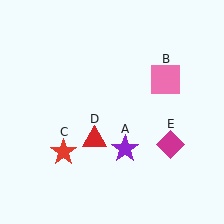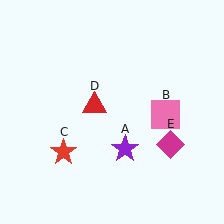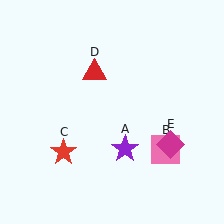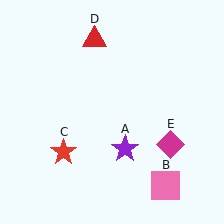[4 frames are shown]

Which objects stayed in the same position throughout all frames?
Purple star (object A) and red star (object C) and magenta diamond (object E) remained stationary.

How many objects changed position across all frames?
2 objects changed position: pink square (object B), red triangle (object D).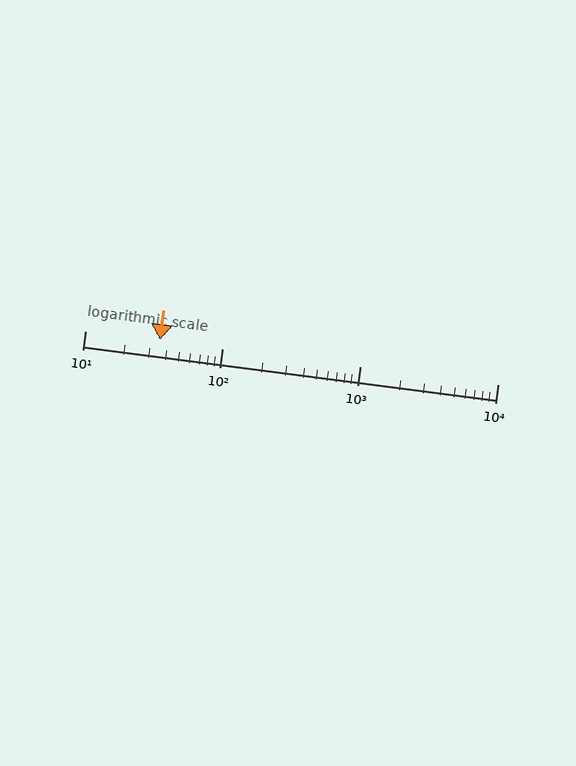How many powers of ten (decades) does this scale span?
The scale spans 3 decades, from 10 to 10000.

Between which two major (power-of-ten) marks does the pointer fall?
The pointer is between 10 and 100.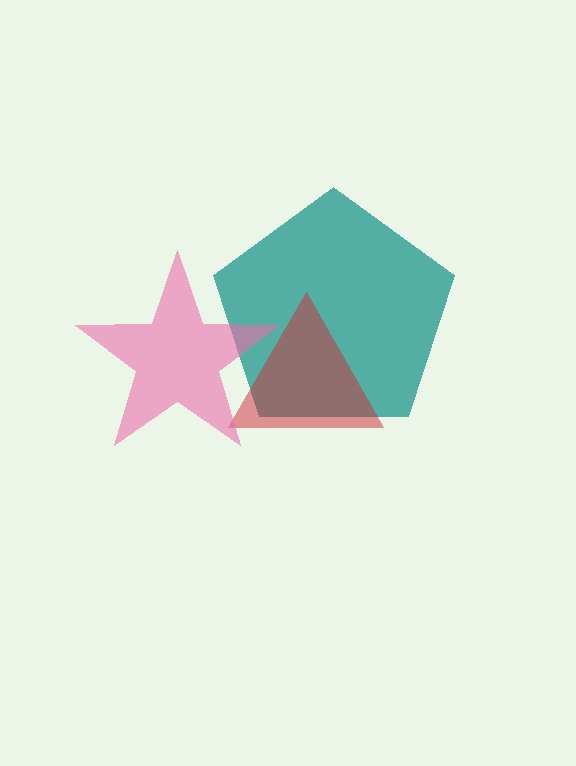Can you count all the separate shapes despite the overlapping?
Yes, there are 3 separate shapes.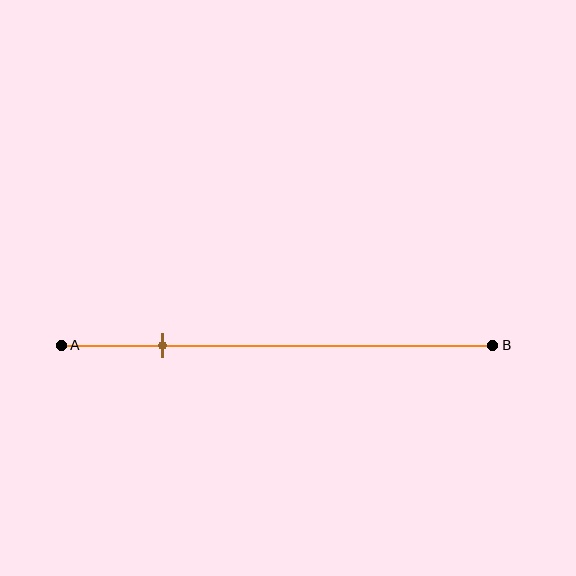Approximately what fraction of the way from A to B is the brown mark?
The brown mark is approximately 25% of the way from A to B.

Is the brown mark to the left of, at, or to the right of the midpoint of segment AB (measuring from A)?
The brown mark is to the left of the midpoint of segment AB.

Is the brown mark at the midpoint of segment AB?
No, the mark is at about 25% from A, not at the 50% midpoint.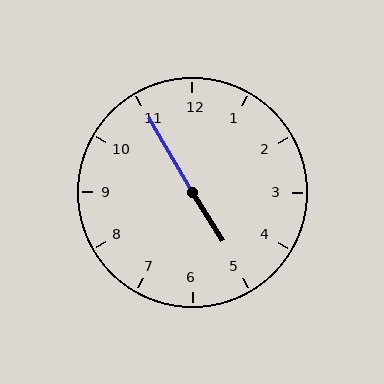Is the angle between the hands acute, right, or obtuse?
It is obtuse.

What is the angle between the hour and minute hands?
Approximately 178 degrees.